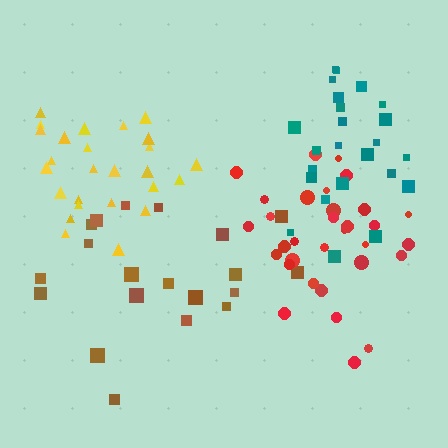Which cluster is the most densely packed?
Red.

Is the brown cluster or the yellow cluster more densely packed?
Yellow.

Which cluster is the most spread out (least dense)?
Brown.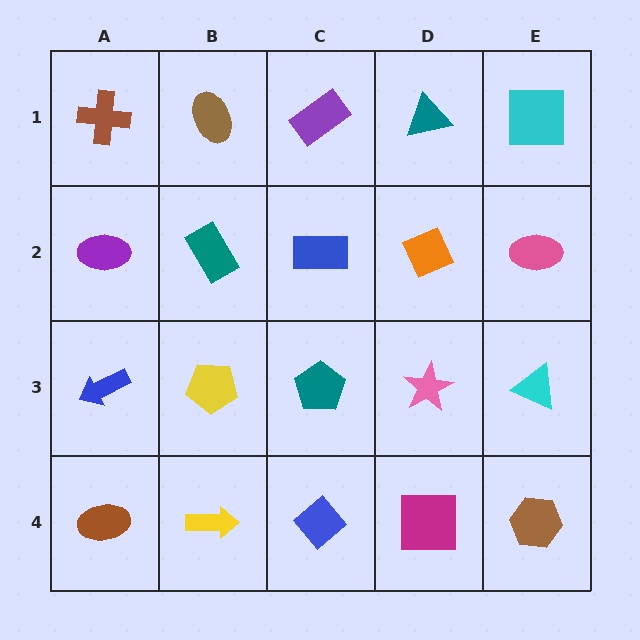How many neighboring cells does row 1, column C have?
3.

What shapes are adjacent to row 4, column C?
A teal pentagon (row 3, column C), a yellow arrow (row 4, column B), a magenta square (row 4, column D).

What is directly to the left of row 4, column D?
A blue diamond.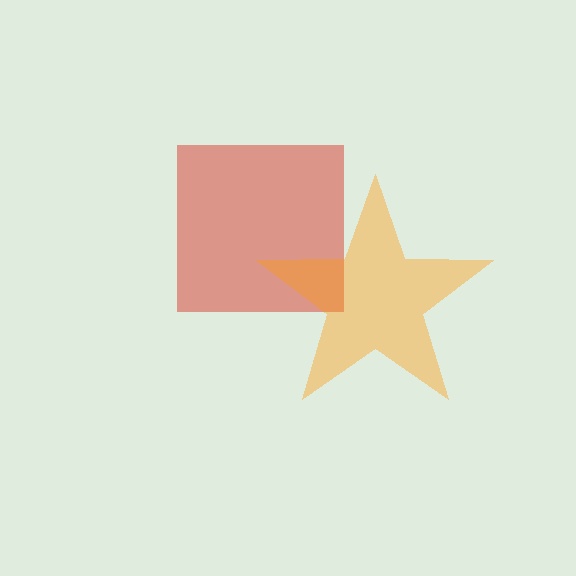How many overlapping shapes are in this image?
There are 2 overlapping shapes in the image.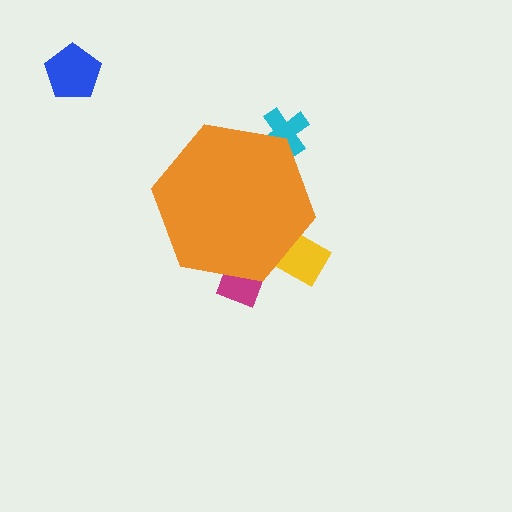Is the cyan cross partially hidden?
Yes, the cyan cross is partially hidden behind the orange hexagon.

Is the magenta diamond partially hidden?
Yes, the magenta diamond is partially hidden behind the orange hexagon.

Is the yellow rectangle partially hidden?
Yes, the yellow rectangle is partially hidden behind the orange hexagon.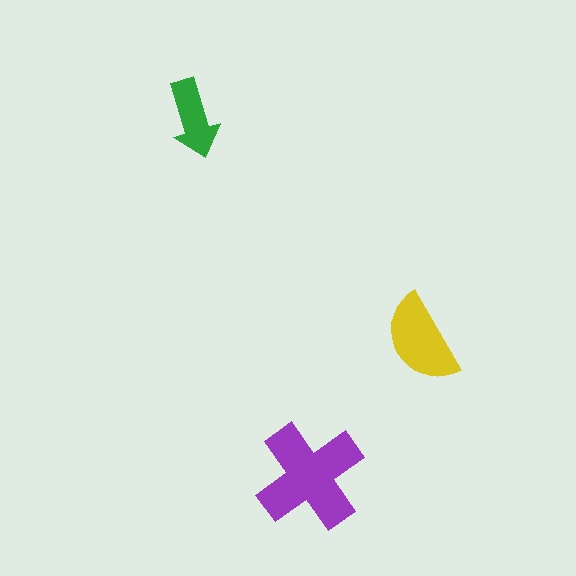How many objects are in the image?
There are 3 objects in the image.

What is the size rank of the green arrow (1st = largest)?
3rd.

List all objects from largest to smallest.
The purple cross, the yellow semicircle, the green arrow.